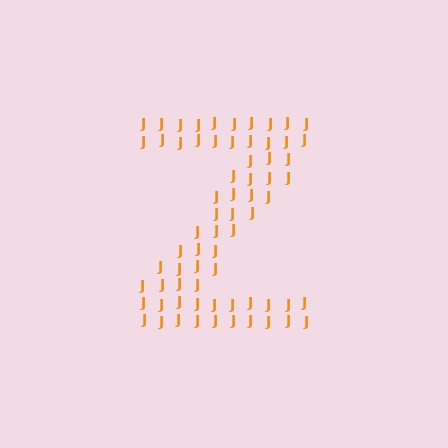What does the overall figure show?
The overall figure shows the letter Z.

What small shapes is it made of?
It is made of small letter J's.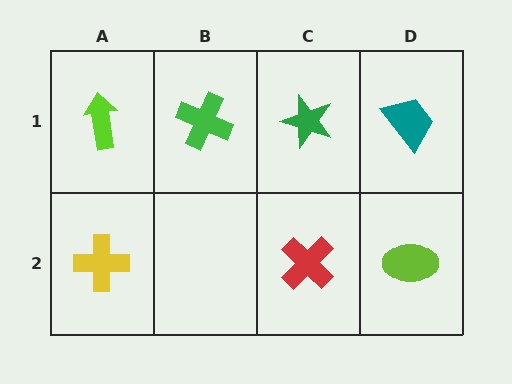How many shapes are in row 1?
4 shapes.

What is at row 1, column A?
A lime arrow.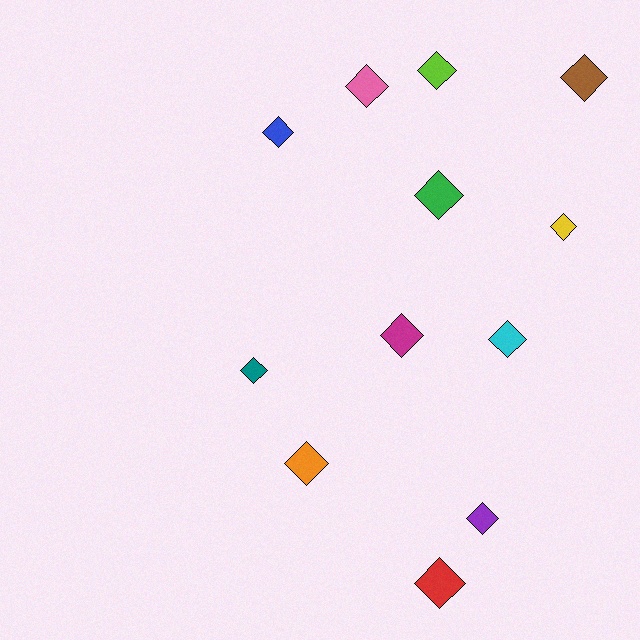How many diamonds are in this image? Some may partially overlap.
There are 12 diamonds.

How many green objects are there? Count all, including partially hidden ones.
There is 1 green object.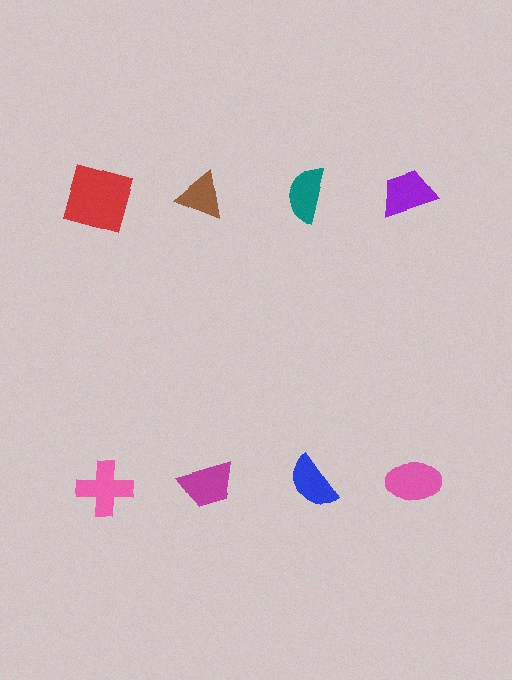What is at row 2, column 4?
A pink ellipse.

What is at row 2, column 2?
A magenta trapezoid.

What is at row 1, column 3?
A teal semicircle.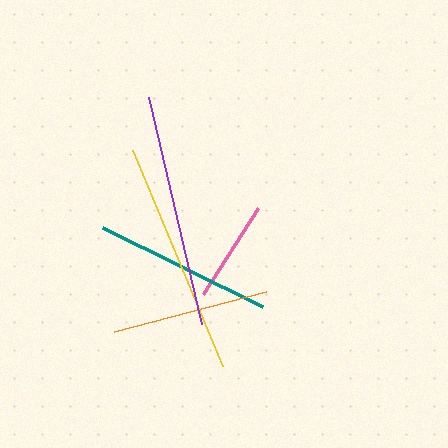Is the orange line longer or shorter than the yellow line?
The yellow line is longer than the orange line.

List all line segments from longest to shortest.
From longest to shortest: yellow, purple, teal, orange, pink.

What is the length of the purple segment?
The purple segment is approximately 233 pixels long.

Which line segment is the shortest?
The pink line is the shortest at approximately 103 pixels.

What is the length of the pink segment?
The pink segment is approximately 103 pixels long.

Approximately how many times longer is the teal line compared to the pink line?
The teal line is approximately 1.7 times the length of the pink line.